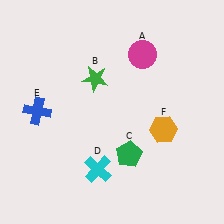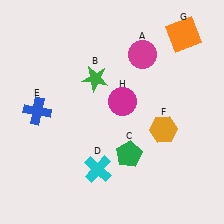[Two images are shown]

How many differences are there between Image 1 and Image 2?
There are 2 differences between the two images.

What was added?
An orange square (G), a magenta circle (H) were added in Image 2.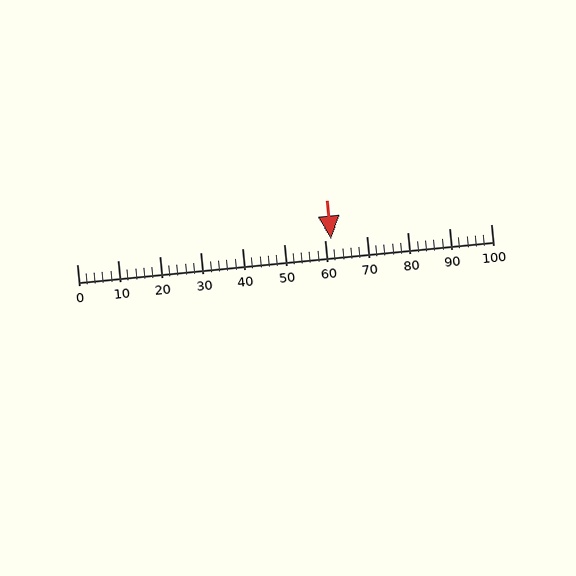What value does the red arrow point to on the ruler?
The red arrow points to approximately 61.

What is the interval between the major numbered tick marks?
The major tick marks are spaced 10 units apart.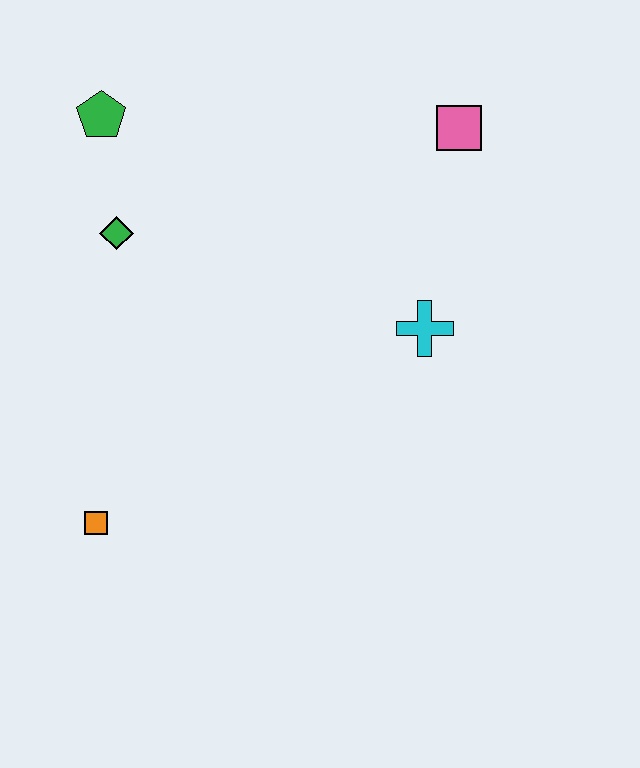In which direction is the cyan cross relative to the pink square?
The cyan cross is below the pink square.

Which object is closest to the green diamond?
The green pentagon is closest to the green diamond.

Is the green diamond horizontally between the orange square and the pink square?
Yes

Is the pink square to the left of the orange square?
No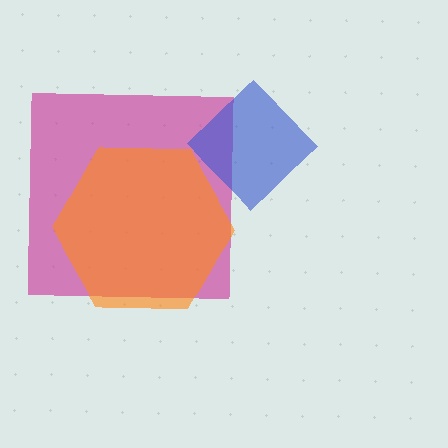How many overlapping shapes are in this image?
There are 3 overlapping shapes in the image.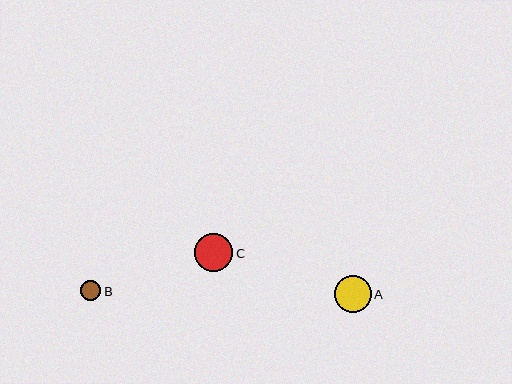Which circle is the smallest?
Circle B is the smallest with a size of approximately 20 pixels.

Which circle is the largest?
Circle C is the largest with a size of approximately 38 pixels.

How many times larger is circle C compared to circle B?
Circle C is approximately 1.9 times the size of circle B.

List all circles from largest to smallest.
From largest to smallest: C, A, B.